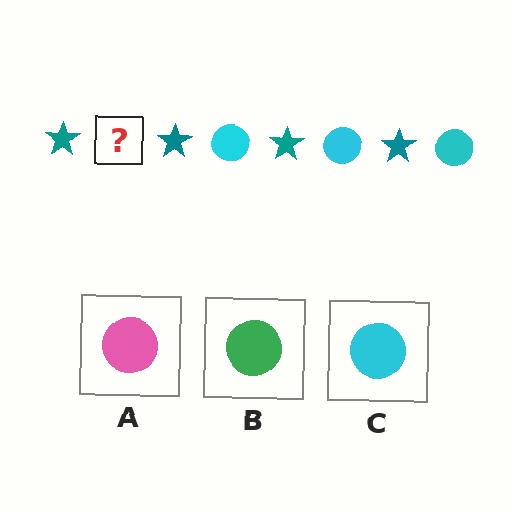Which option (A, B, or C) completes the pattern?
C.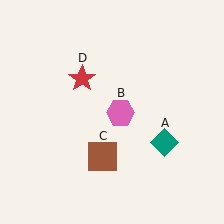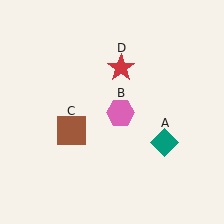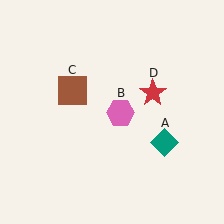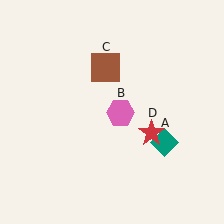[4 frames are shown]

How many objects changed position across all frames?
2 objects changed position: brown square (object C), red star (object D).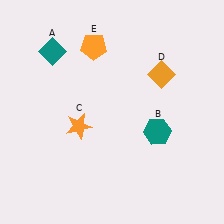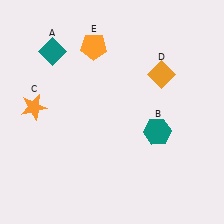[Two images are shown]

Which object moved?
The orange star (C) moved left.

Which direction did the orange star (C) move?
The orange star (C) moved left.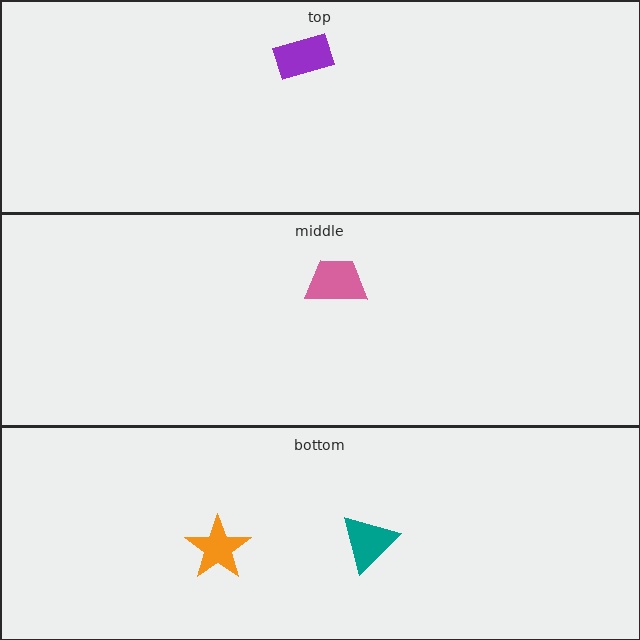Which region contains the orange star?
The bottom region.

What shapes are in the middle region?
The pink trapezoid.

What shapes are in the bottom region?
The teal triangle, the orange star.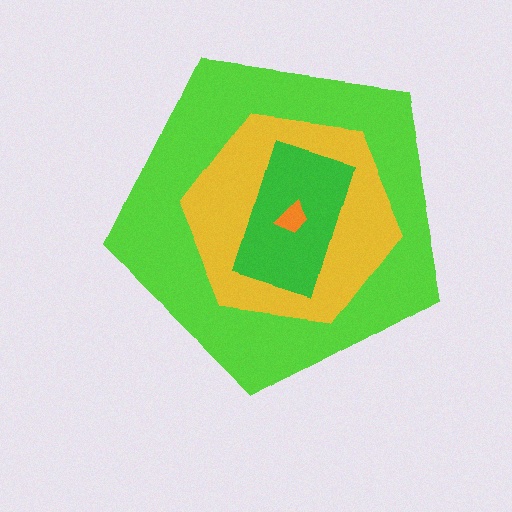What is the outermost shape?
The lime pentagon.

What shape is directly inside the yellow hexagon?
The green rectangle.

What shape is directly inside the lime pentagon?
The yellow hexagon.